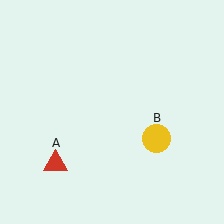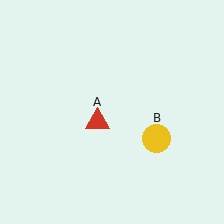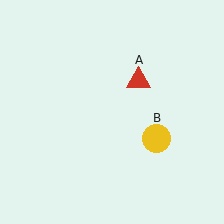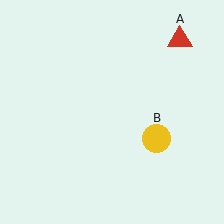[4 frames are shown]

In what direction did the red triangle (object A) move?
The red triangle (object A) moved up and to the right.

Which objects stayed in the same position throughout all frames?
Yellow circle (object B) remained stationary.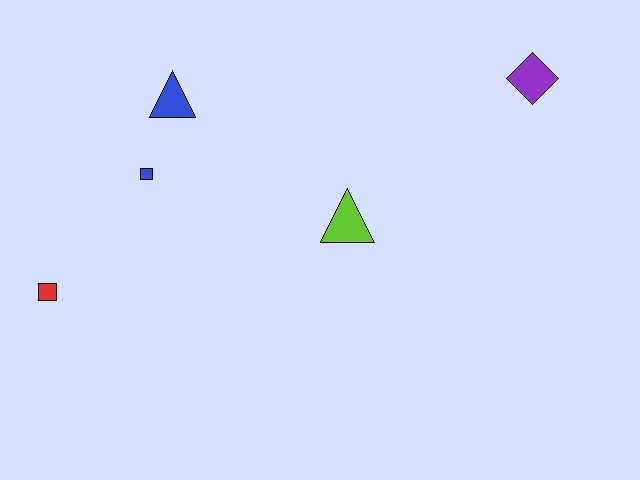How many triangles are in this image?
There are 2 triangles.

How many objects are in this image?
There are 5 objects.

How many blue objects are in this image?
There are 2 blue objects.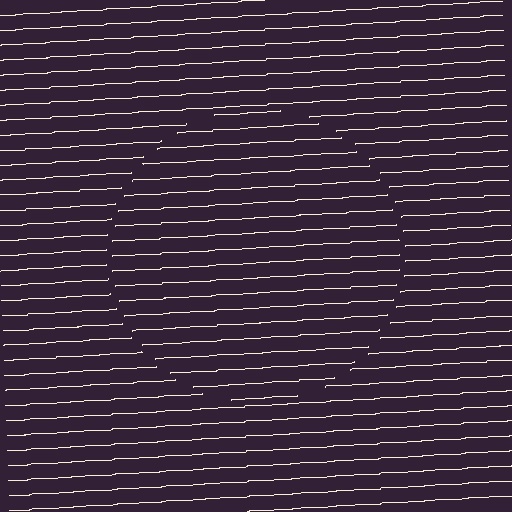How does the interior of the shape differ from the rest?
The interior of the shape contains the same grating, shifted by half a period — the contour is defined by the phase discontinuity where line-ends from the inner and outer gratings abut.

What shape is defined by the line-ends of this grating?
An illusory circle. The interior of the shape contains the same grating, shifted by half a period — the contour is defined by the phase discontinuity where line-ends from the inner and outer gratings abut.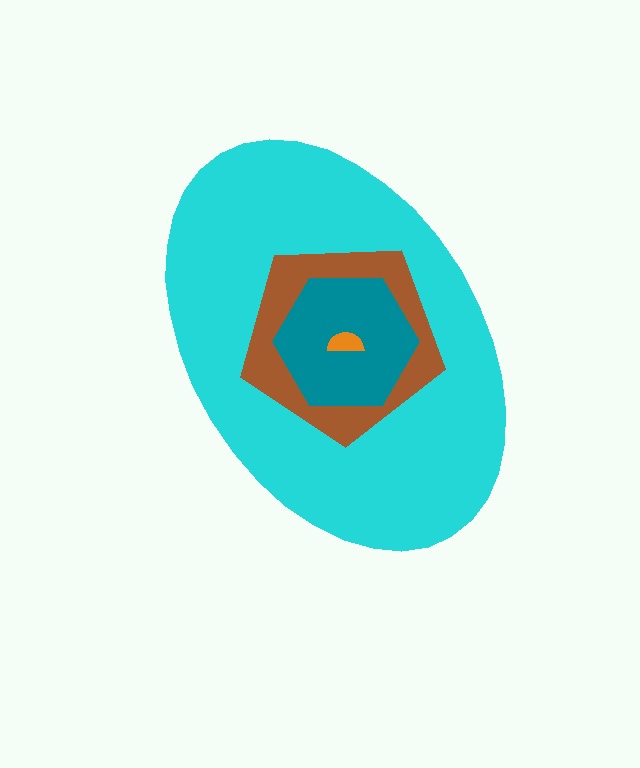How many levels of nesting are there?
4.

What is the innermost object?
The orange semicircle.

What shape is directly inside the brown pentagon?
The teal hexagon.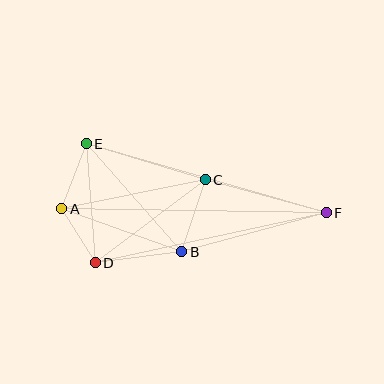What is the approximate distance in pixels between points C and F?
The distance between C and F is approximately 126 pixels.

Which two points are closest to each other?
Points A and D are closest to each other.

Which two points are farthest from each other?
Points A and F are farthest from each other.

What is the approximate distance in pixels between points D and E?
The distance between D and E is approximately 120 pixels.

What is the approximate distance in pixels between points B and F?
The distance between B and F is approximately 150 pixels.